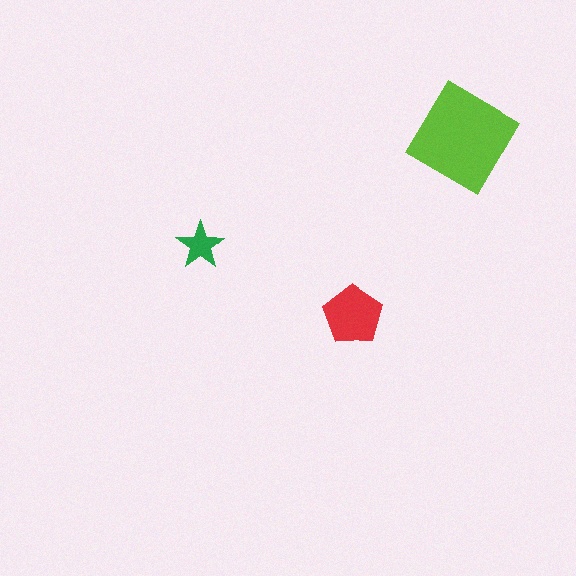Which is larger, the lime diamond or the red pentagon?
The lime diamond.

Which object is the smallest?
The green star.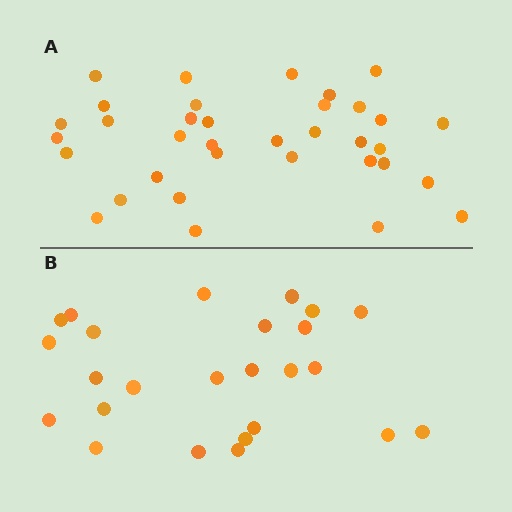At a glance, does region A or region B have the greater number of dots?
Region A (the top region) has more dots.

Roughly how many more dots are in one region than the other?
Region A has roughly 10 or so more dots than region B.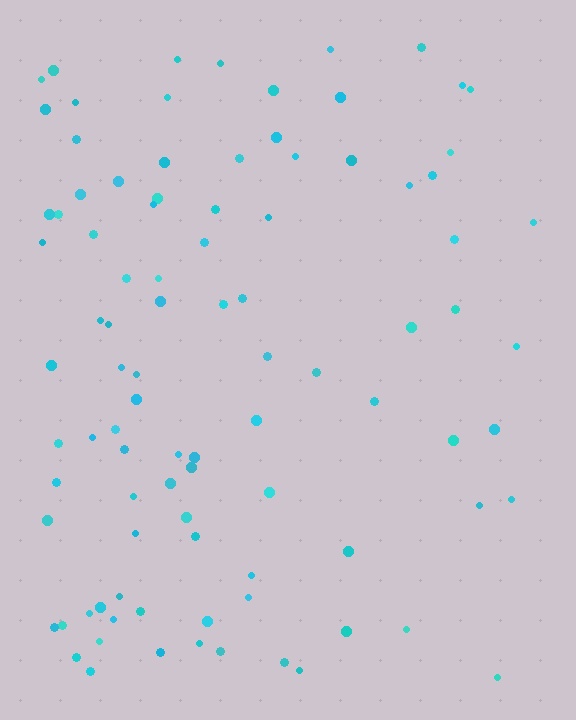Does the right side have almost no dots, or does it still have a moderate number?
Still a moderate number, just noticeably fewer than the left.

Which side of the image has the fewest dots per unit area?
The right.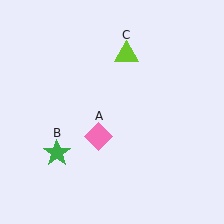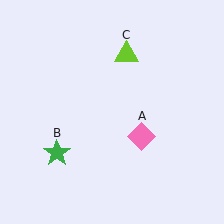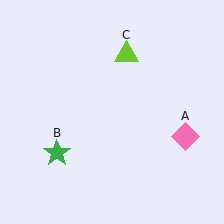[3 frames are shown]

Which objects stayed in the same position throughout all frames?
Green star (object B) and lime triangle (object C) remained stationary.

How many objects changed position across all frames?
1 object changed position: pink diamond (object A).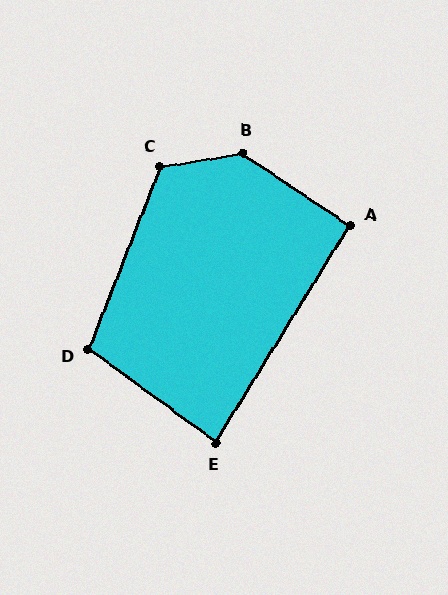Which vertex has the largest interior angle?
B, at approximately 136 degrees.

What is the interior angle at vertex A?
Approximately 92 degrees (approximately right).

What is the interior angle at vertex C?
Approximately 121 degrees (obtuse).